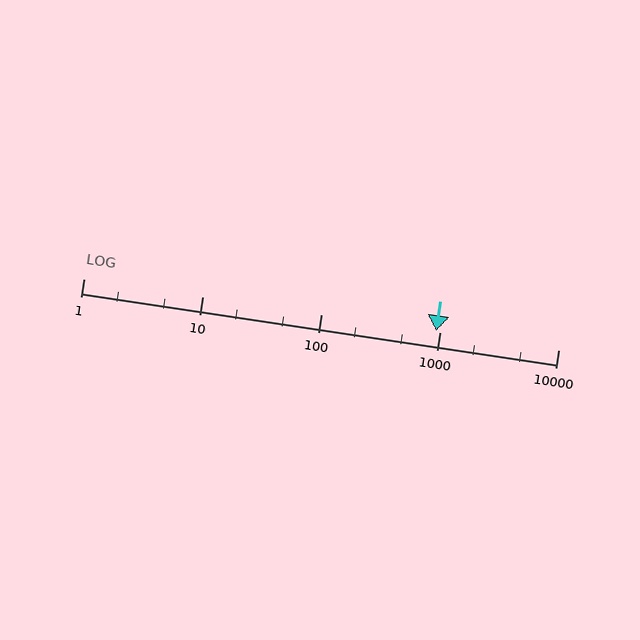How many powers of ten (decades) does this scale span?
The scale spans 4 decades, from 1 to 10000.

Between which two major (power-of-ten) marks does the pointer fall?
The pointer is between 100 and 1000.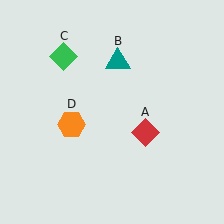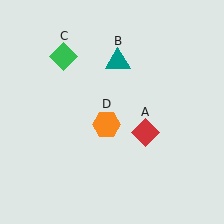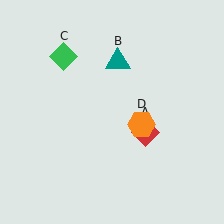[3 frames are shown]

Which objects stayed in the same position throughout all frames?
Red diamond (object A) and teal triangle (object B) and green diamond (object C) remained stationary.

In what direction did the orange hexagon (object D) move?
The orange hexagon (object D) moved right.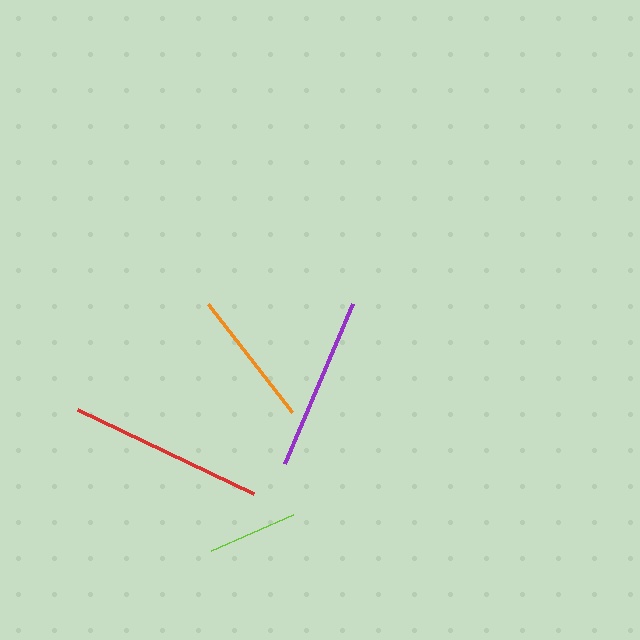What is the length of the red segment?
The red segment is approximately 195 pixels long.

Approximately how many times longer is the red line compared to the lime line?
The red line is approximately 2.2 times the length of the lime line.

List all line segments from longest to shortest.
From longest to shortest: red, purple, orange, lime.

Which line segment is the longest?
The red line is the longest at approximately 195 pixels.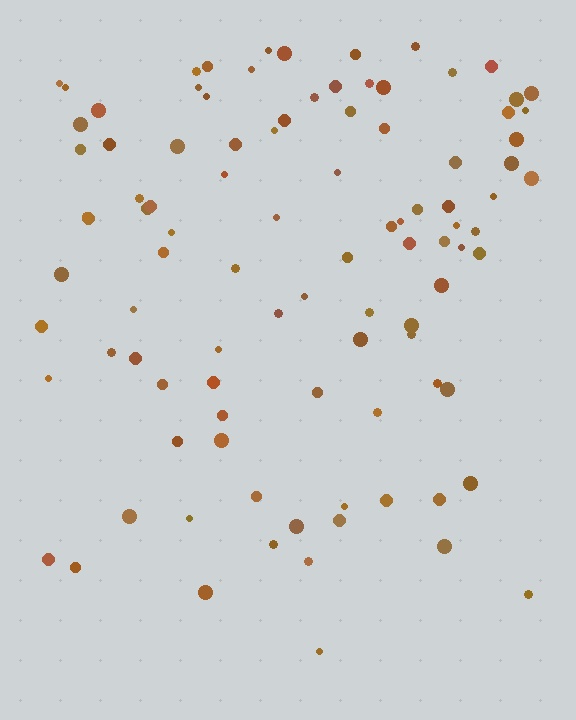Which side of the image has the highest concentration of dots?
The top.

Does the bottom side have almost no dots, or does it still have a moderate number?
Still a moderate number, just noticeably fewer than the top.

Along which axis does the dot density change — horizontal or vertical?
Vertical.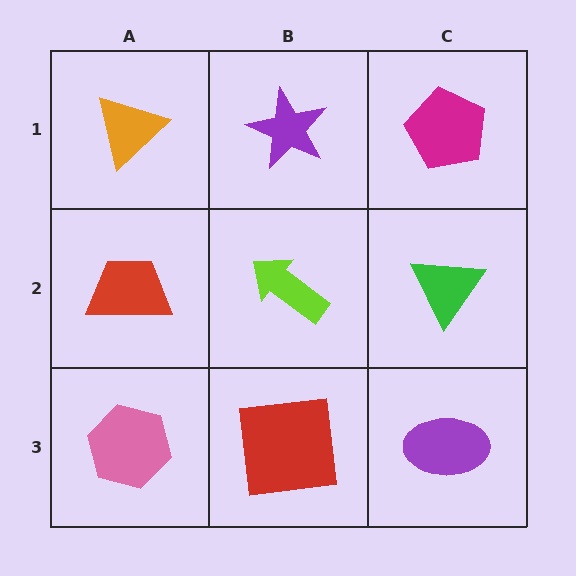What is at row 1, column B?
A purple star.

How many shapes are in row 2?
3 shapes.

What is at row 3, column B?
A red square.